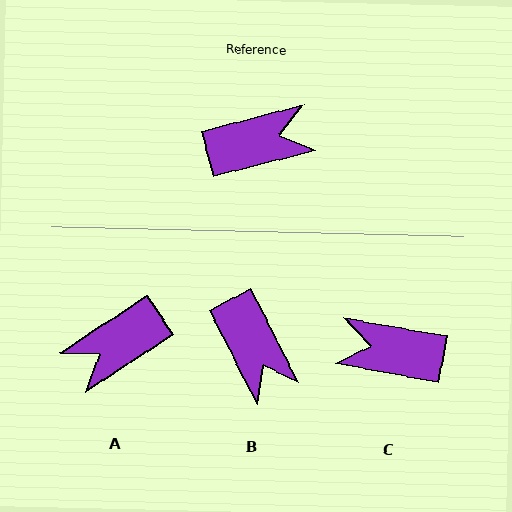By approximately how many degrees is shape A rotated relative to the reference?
Approximately 161 degrees clockwise.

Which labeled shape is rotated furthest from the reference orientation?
A, about 161 degrees away.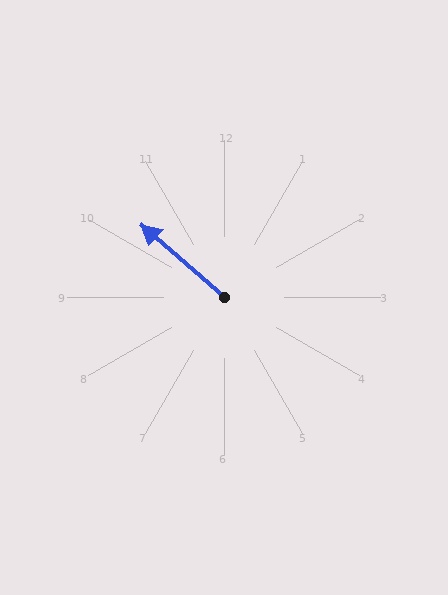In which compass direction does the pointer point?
Northwest.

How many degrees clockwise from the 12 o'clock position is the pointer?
Approximately 311 degrees.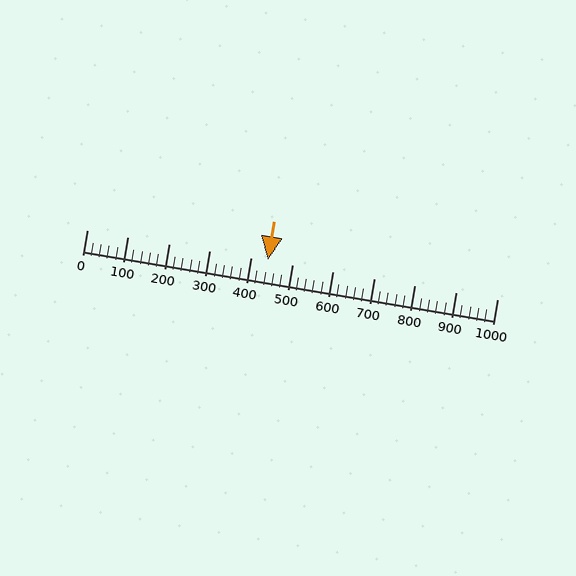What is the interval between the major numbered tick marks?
The major tick marks are spaced 100 units apart.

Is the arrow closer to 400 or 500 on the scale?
The arrow is closer to 400.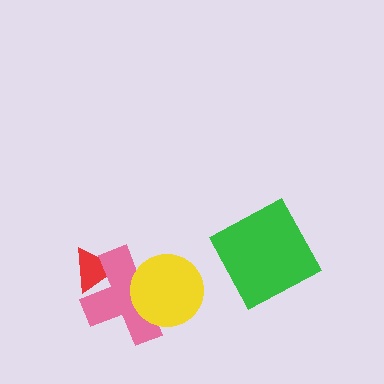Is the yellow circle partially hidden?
No, no other shape covers it.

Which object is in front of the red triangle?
The pink cross is in front of the red triangle.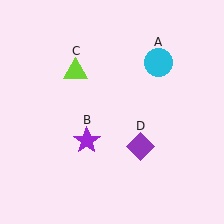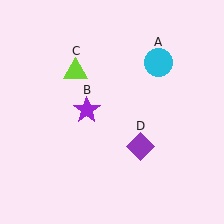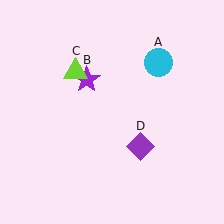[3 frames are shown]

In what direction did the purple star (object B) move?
The purple star (object B) moved up.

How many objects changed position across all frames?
1 object changed position: purple star (object B).